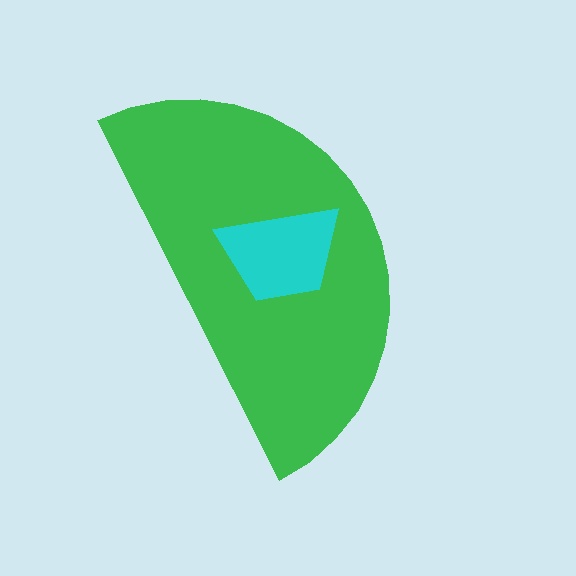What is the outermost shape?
The green semicircle.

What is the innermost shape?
The cyan trapezoid.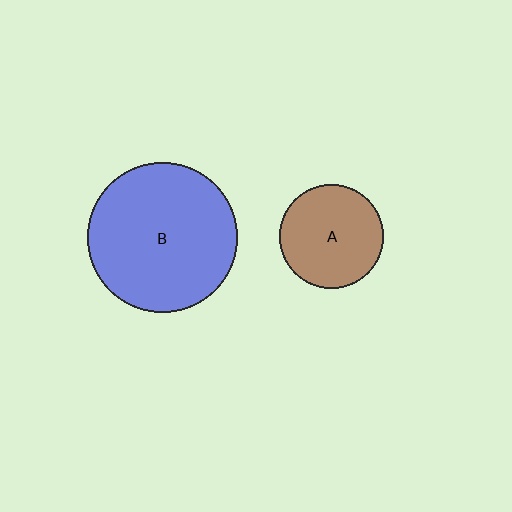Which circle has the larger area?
Circle B (blue).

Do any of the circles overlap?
No, none of the circles overlap.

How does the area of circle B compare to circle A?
Approximately 2.1 times.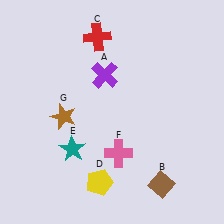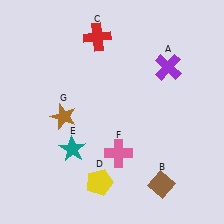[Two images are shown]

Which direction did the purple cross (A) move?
The purple cross (A) moved right.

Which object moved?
The purple cross (A) moved right.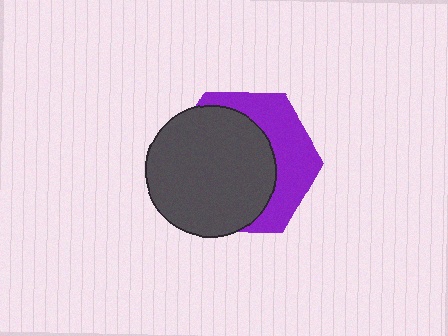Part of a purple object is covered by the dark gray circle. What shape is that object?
It is a hexagon.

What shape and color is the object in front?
The object in front is a dark gray circle.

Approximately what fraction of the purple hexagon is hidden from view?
Roughly 62% of the purple hexagon is hidden behind the dark gray circle.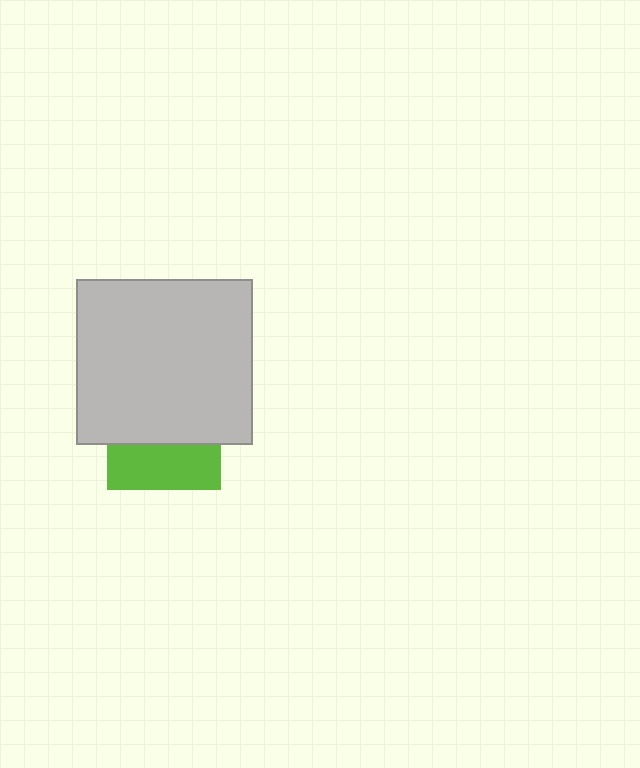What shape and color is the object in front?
The object in front is a light gray rectangle.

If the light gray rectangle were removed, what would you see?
You would see the complete lime square.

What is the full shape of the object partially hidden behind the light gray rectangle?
The partially hidden object is a lime square.